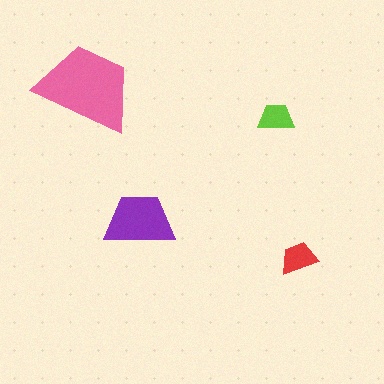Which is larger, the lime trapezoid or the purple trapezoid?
The purple one.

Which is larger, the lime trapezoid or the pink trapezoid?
The pink one.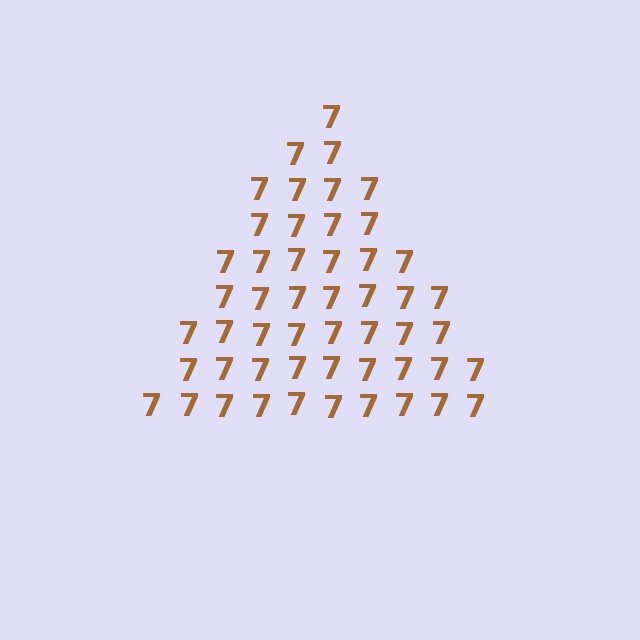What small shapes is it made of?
It is made of small digit 7's.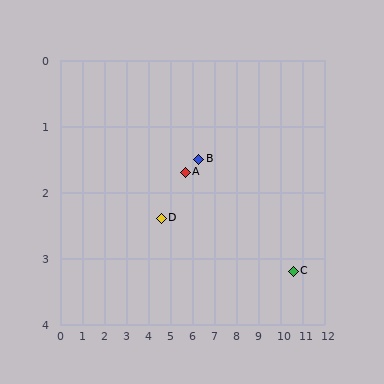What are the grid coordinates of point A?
Point A is at approximately (5.7, 1.7).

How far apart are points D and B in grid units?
Points D and B are about 1.9 grid units apart.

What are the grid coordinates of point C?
Point C is at approximately (10.6, 3.2).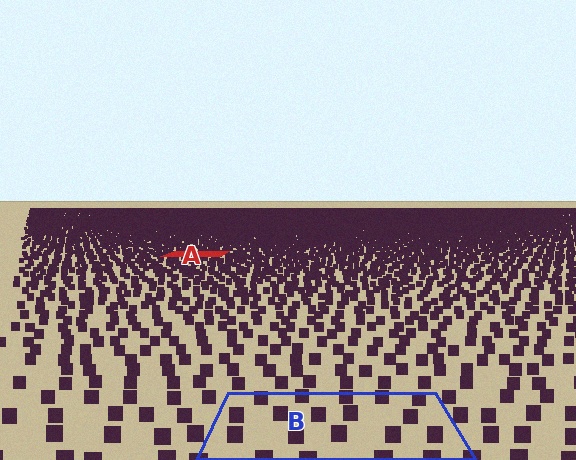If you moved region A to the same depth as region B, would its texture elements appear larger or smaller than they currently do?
They would appear larger. At a closer depth, the same texture elements are projected at a bigger on-screen size.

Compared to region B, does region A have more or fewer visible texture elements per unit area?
Region A has more texture elements per unit area — they are packed more densely because it is farther away.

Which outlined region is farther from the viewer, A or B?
Region A is farther from the viewer — the texture elements inside it appear smaller and more densely packed.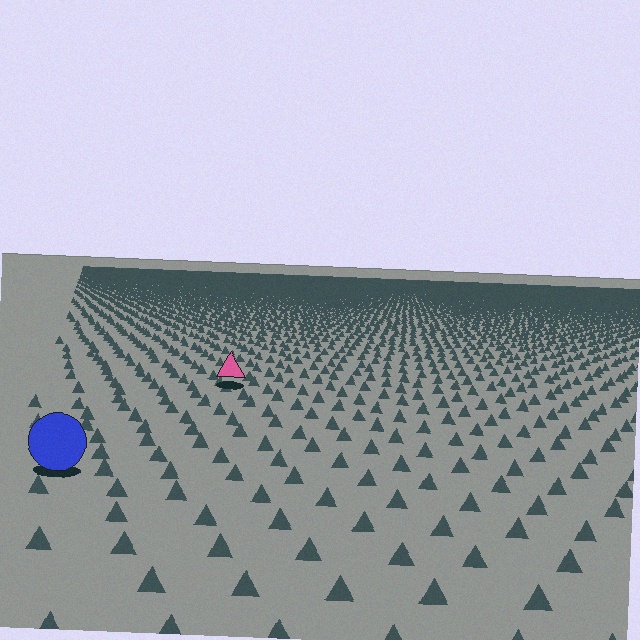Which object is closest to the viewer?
The blue circle is closest. The texture marks near it are larger and more spread out.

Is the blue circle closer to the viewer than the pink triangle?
Yes. The blue circle is closer — you can tell from the texture gradient: the ground texture is coarser near it.